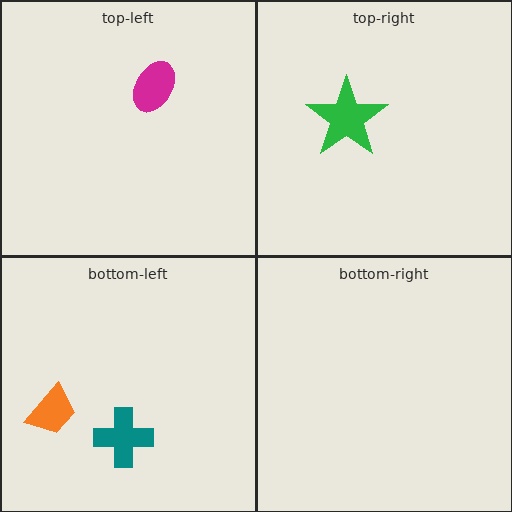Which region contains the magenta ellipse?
The top-left region.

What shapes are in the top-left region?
The magenta ellipse.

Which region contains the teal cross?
The bottom-left region.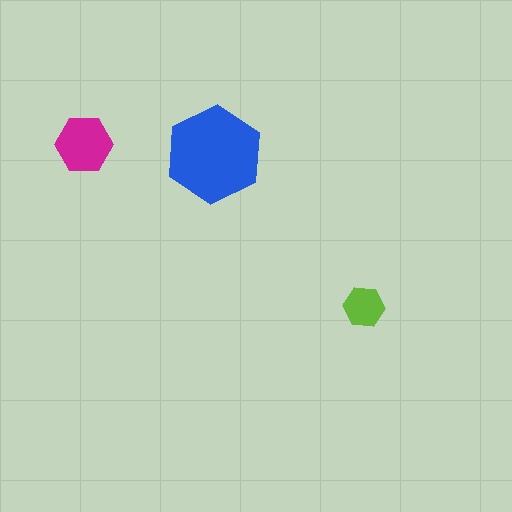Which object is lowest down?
The lime hexagon is bottommost.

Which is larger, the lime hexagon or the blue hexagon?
The blue one.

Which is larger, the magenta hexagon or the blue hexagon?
The blue one.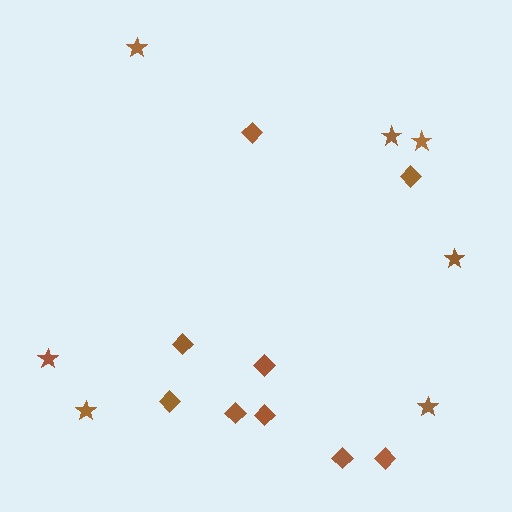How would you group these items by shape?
There are 2 groups: one group of diamonds (9) and one group of stars (7).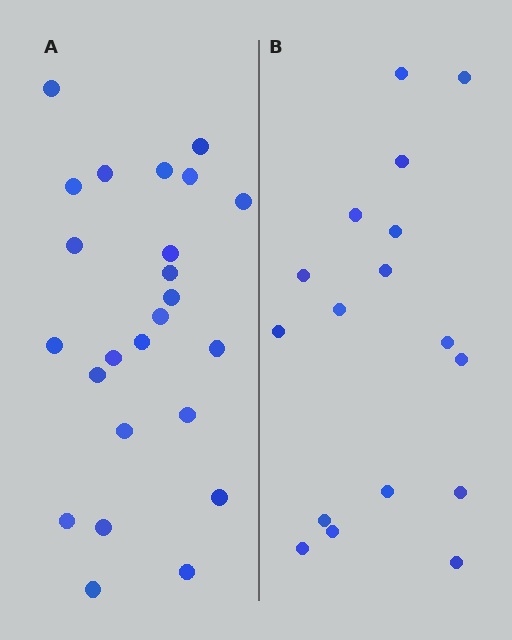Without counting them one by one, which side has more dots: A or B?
Region A (the left region) has more dots.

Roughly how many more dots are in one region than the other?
Region A has roughly 8 or so more dots than region B.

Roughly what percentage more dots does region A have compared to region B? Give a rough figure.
About 40% more.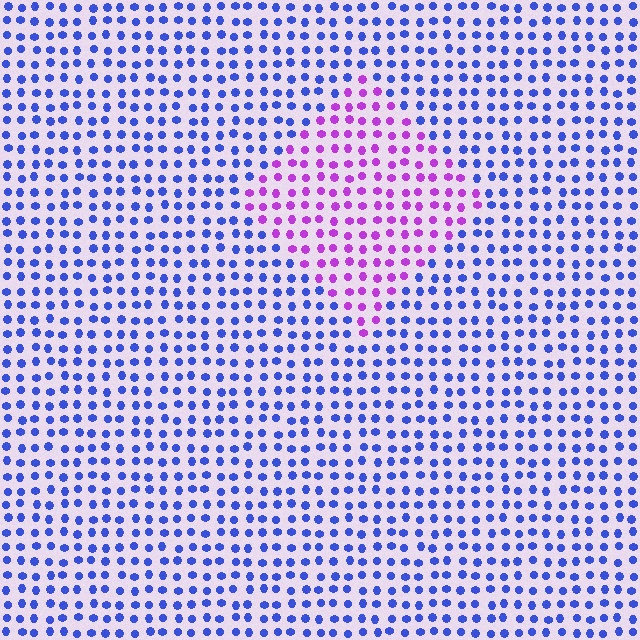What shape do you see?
I see a diamond.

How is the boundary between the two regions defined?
The boundary is defined purely by a slight shift in hue (about 59 degrees). Spacing, size, and orientation are identical on both sides.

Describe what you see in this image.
The image is filled with small blue elements in a uniform arrangement. A diamond-shaped region is visible where the elements are tinted to a slightly different hue, forming a subtle color boundary.